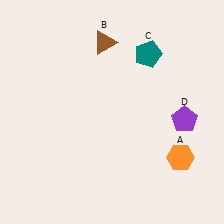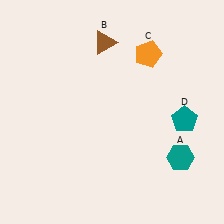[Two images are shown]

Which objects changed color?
A changed from orange to teal. C changed from teal to orange. D changed from purple to teal.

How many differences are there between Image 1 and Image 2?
There are 3 differences between the two images.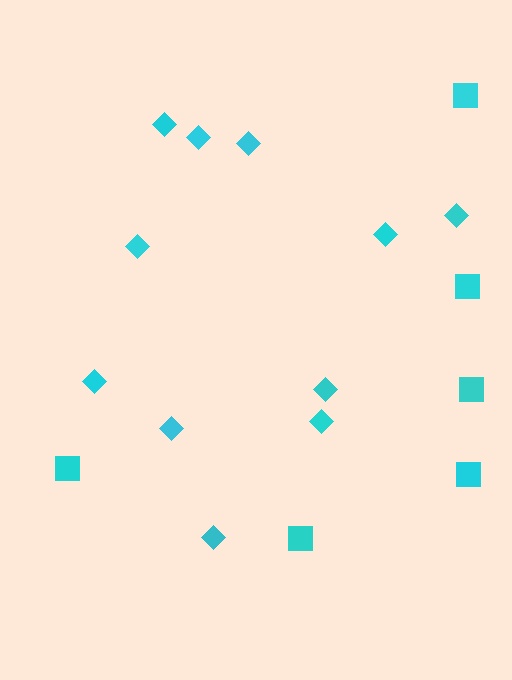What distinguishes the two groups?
There are 2 groups: one group of squares (6) and one group of diamonds (11).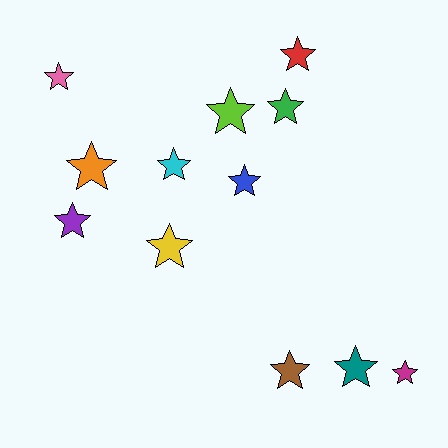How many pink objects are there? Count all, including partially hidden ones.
There is 1 pink object.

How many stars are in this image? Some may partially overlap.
There are 12 stars.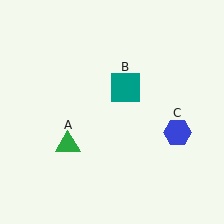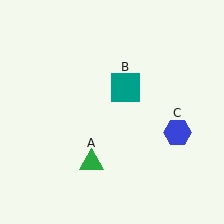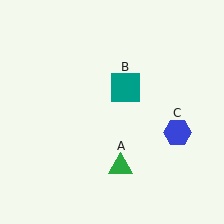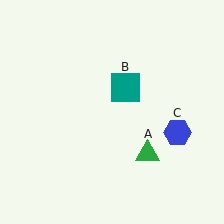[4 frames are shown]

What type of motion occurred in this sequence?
The green triangle (object A) rotated counterclockwise around the center of the scene.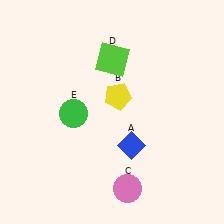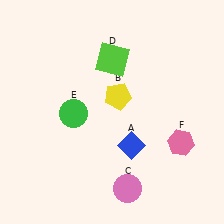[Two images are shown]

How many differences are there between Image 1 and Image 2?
There is 1 difference between the two images.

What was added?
A pink hexagon (F) was added in Image 2.